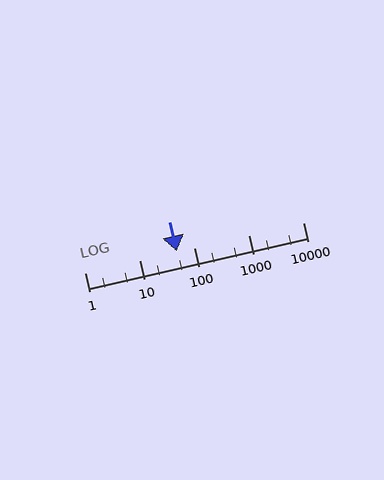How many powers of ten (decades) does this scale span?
The scale spans 4 decades, from 1 to 10000.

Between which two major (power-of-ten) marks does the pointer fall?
The pointer is between 10 and 100.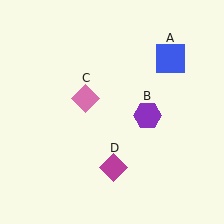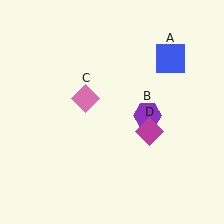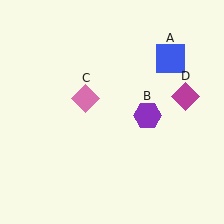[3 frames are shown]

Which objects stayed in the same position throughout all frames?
Blue square (object A) and purple hexagon (object B) and pink diamond (object C) remained stationary.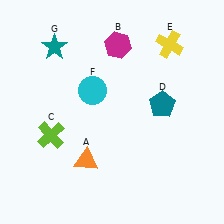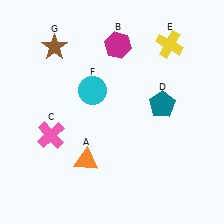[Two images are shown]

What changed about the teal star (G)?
In Image 1, G is teal. In Image 2, it changed to brown.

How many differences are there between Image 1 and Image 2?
There are 2 differences between the two images.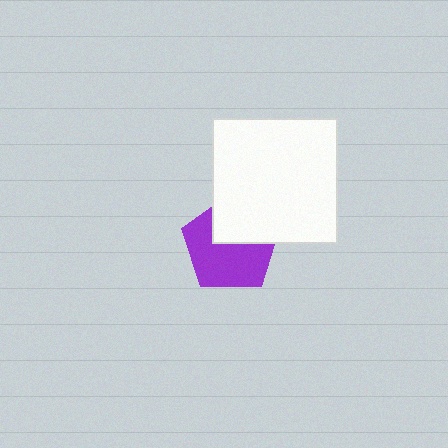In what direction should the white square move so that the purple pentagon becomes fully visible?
The white square should move up. That is the shortest direction to clear the overlap and leave the purple pentagon fully visible.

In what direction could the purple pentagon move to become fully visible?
The purple pentagon could move down. That would shift it out from behind the white square entirely.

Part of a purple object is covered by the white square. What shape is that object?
It is a pentagon.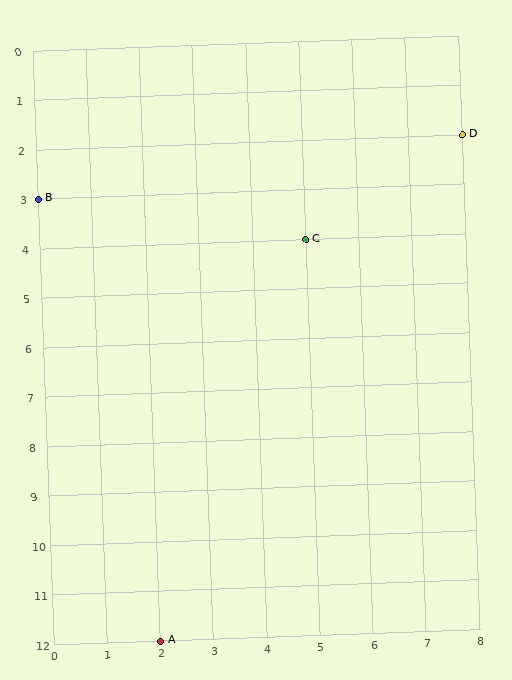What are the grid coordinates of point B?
Point B is at grid coordinates (0, 3).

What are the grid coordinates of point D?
Point D is at grid coordinates (8, 2).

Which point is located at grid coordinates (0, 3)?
Point B is at (0, 3).